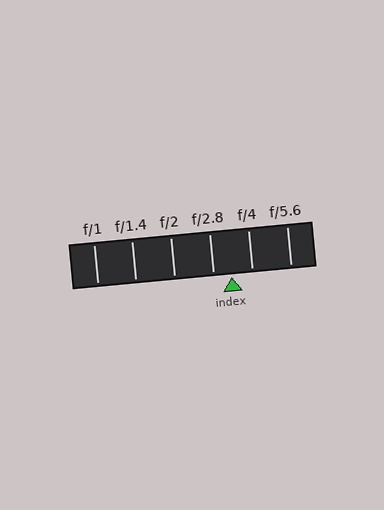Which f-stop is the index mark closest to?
The index mark is closest to f/2.8.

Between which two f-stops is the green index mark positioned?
The index mark is between f/2.8 and f/4.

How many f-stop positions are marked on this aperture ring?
There are 6 f-stop positions marked.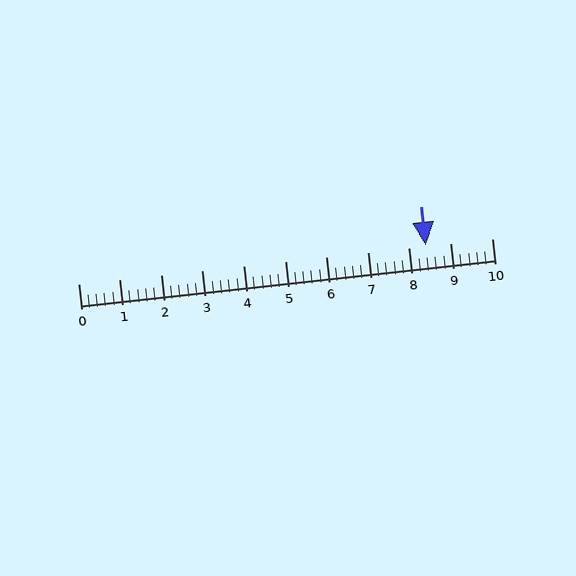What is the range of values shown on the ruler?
The ruler shows values from 0 to 10.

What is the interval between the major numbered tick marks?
The major tick marks are spaced 1 units apart.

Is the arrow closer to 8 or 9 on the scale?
The arrow is closer to 8.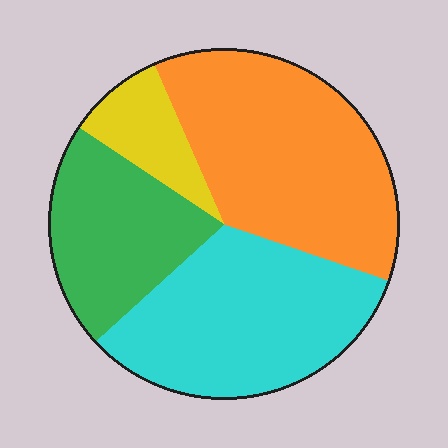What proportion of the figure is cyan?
Cyan covers around 35% of the figure.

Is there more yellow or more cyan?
Cyan.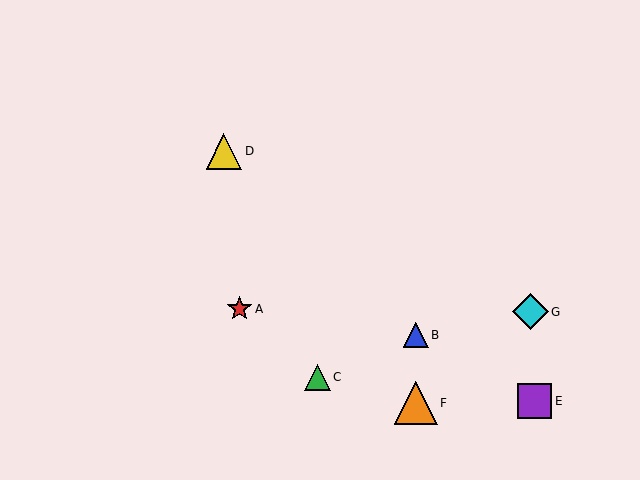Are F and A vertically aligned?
No, F is at x≈416 and A is at x≈240.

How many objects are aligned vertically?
2 objects (B, F) are aligned vertically.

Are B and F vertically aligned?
Yes, both are at x≈416.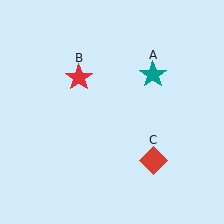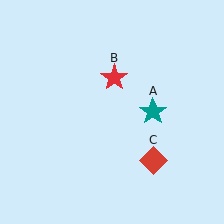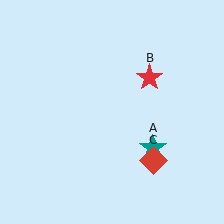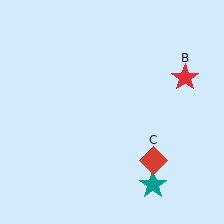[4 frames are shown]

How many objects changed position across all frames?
2 objects changed position: teal star (object A), red star (object B).